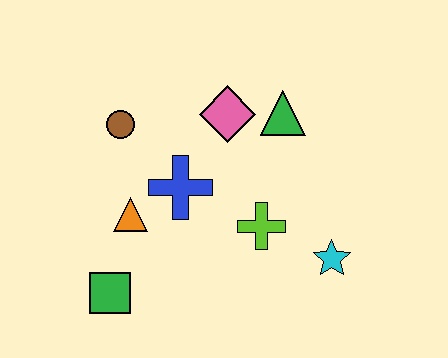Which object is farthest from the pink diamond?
The green square is farthest from the pink diamond.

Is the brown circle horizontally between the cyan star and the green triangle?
No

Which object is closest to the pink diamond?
The green triangle is closest to the pink diamond.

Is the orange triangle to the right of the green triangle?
No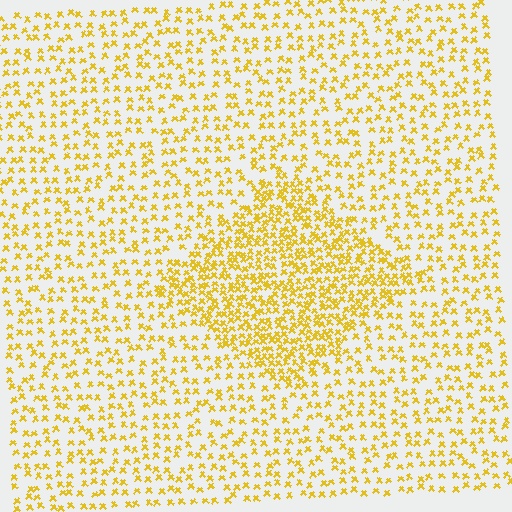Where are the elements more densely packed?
The elements are more densely packed inside the diamond boundary.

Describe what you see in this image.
The image contains small yellow elements arranged at two different densities. A diamond-shaped region is visible where the elements are more densely packed than the surrounding area.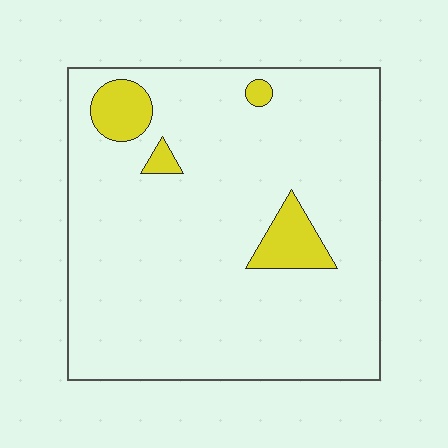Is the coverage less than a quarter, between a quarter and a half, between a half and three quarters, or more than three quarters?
Less than a quarter.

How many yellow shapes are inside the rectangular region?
4.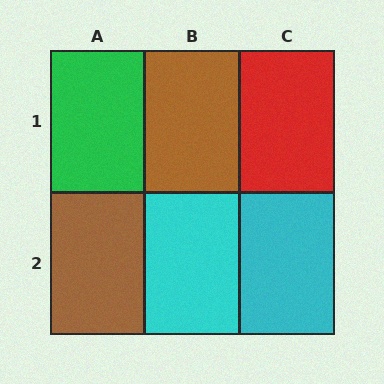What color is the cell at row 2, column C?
Cyan.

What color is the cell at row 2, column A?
Brown.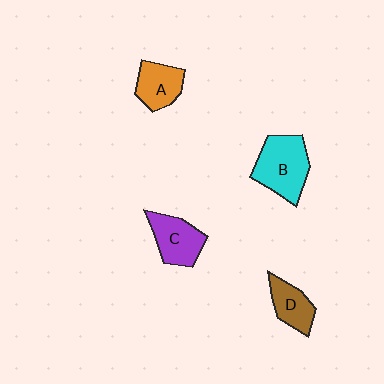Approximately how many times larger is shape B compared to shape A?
Approximately 1.6 times.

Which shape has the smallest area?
Shape D (brown).